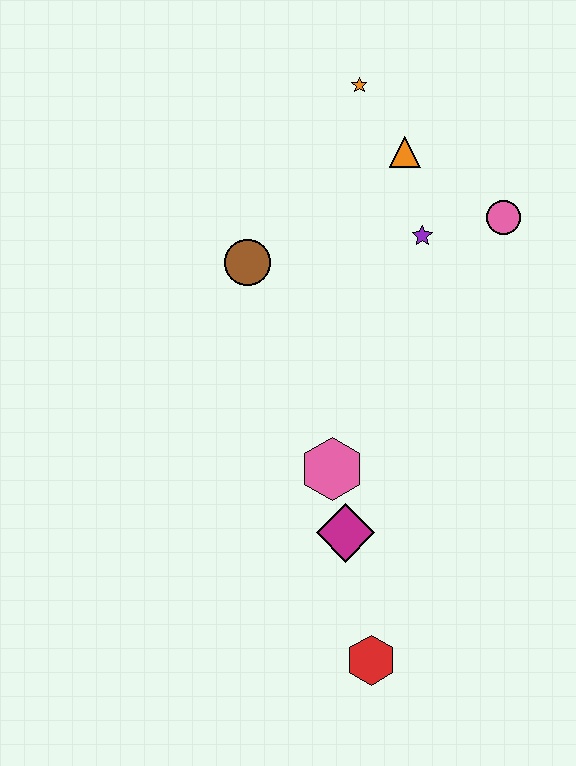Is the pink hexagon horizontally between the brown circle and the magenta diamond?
Yes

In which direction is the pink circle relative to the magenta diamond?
The pink circle is above the magenta diamond.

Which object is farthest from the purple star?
The red hexagon is farthest from the purple star.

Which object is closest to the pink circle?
The purple star is closest to the pink circle.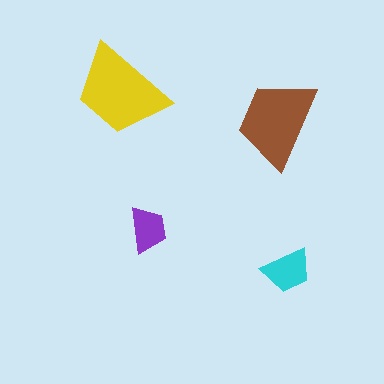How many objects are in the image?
There are 4 objects in the image.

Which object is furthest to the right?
The cyan trapezoid is rightmost.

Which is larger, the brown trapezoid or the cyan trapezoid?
The brown one.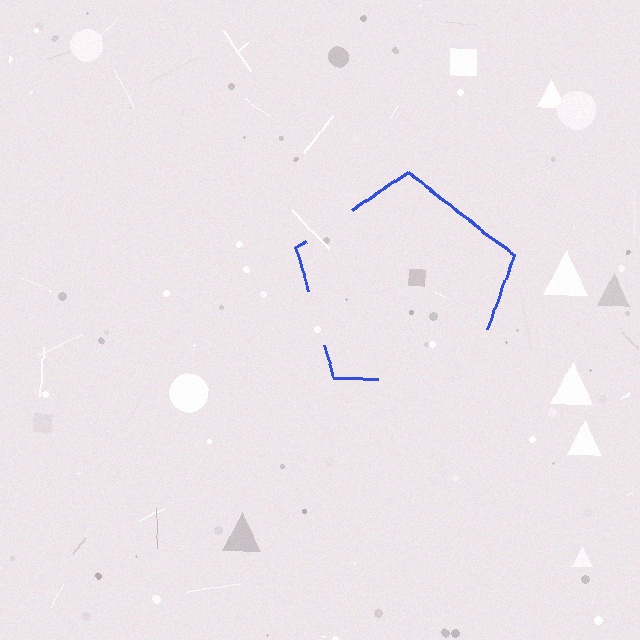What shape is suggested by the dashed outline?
The dashed outline suggests a pentagon.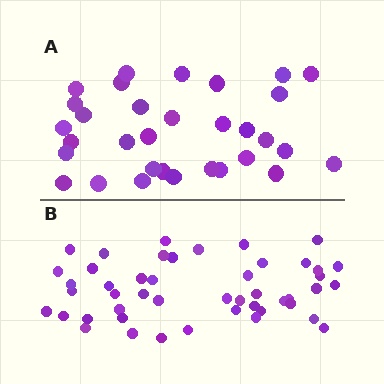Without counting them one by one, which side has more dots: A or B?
Region B (the bottom region) has more dots.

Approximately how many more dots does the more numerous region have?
Region B has approximately 15 more dots than region A.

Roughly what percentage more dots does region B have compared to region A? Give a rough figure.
About 45% more.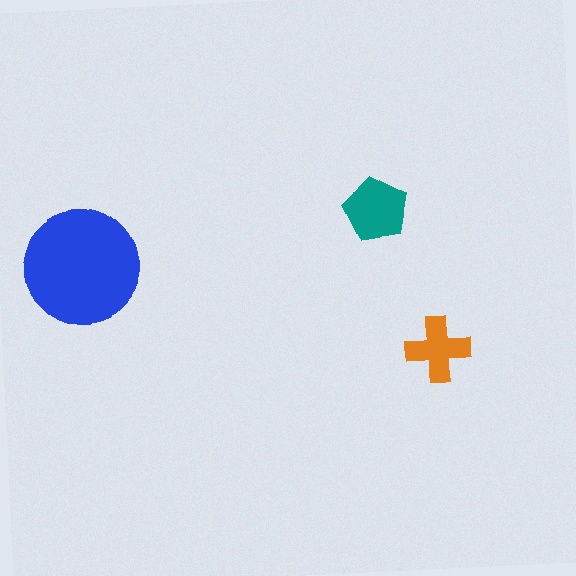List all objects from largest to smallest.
The blue circle, the teal pentagon, the orange cross.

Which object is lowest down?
The orange cross is bottommost.